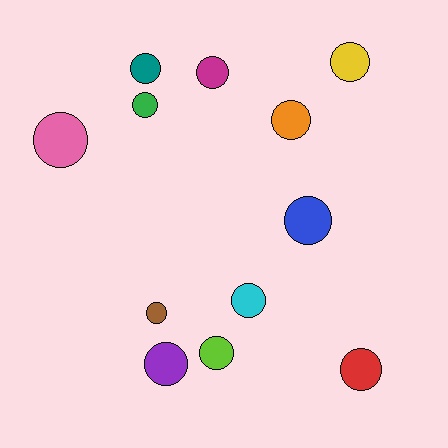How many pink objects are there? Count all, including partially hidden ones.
There is 1 pink object.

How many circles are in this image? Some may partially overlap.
There are 12 circles.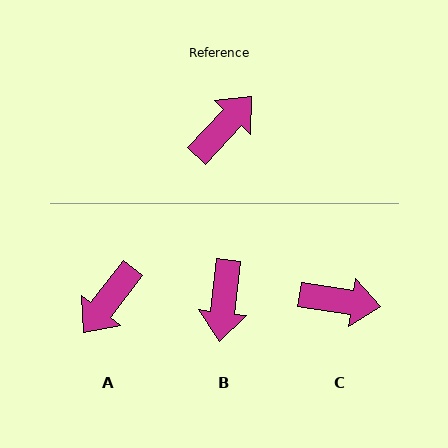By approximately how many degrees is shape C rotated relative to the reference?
Approximately 55 degrees clockwise.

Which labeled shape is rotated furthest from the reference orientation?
A, about 174 degrees away.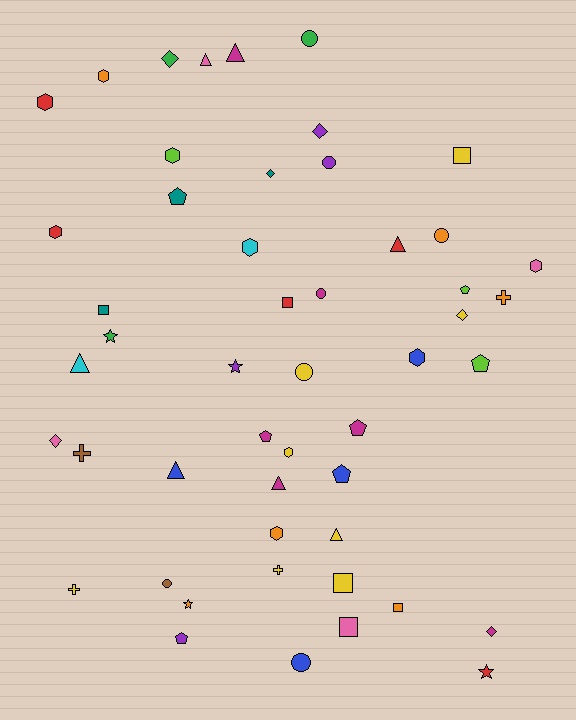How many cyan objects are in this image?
There are 2 cyan objects.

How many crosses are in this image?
There are 4 crosses.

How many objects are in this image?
There are 50 objects.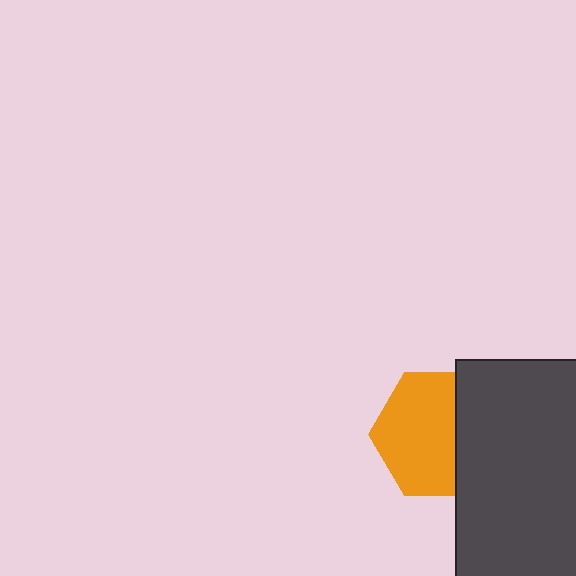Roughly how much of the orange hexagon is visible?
About half of it is visible (roughly 64%).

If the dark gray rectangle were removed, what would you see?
You would see the complete orange hexagon.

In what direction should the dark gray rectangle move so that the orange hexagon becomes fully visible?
The dark gray rectangle should move right. That is the shortest direction to clear the overlap and leave the orange hexagon fully visible.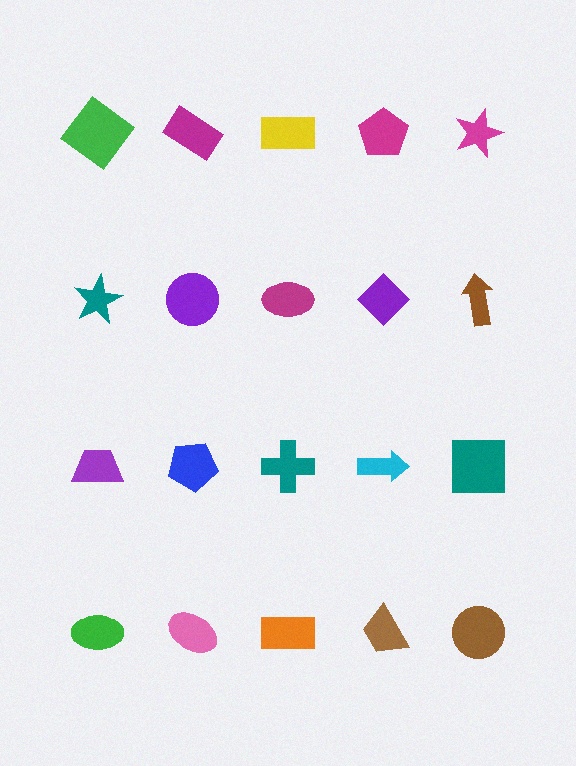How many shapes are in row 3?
5 shapes.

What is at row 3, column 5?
A teal square.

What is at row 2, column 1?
A teal star.